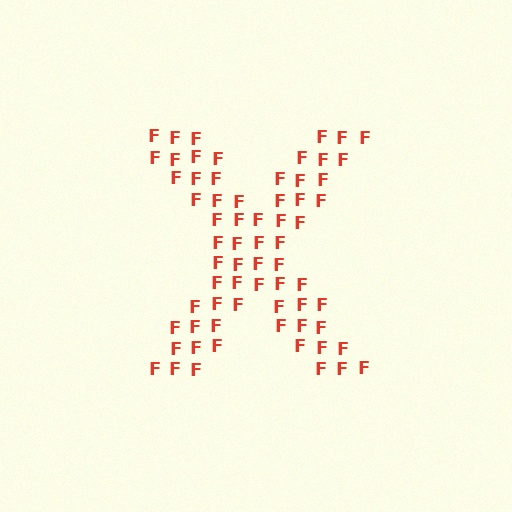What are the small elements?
The small elements are letter F's.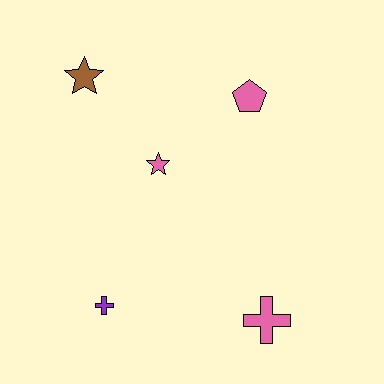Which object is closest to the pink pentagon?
The pink star is closest to the pink pentagon.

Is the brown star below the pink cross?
No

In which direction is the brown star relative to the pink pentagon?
The brown star is to the left of the pink pentagon.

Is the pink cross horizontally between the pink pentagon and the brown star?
No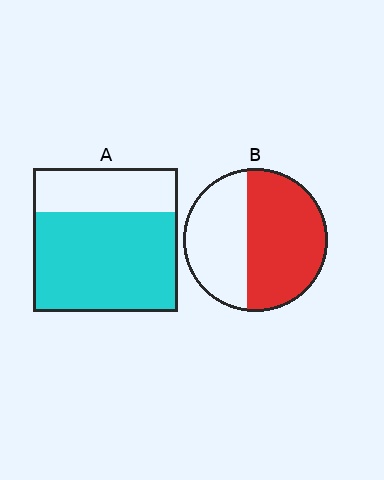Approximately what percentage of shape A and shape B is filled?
A is approximately 70% and B is approximately 55%.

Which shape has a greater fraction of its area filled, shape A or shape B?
Shape A.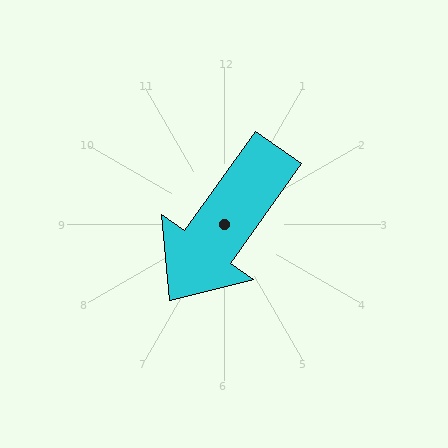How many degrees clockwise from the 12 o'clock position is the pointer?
Approximately 215 degrees.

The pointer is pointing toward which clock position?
Roughly 7 o'clock.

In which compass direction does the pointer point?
Southwest.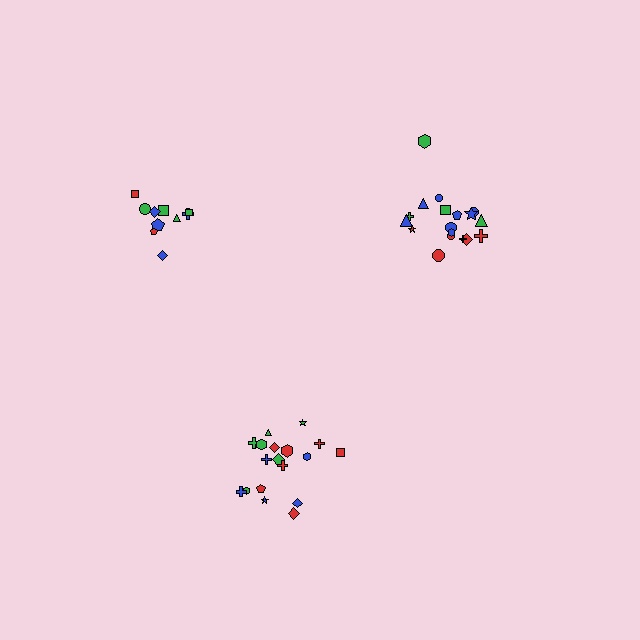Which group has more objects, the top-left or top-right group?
The top-right group.